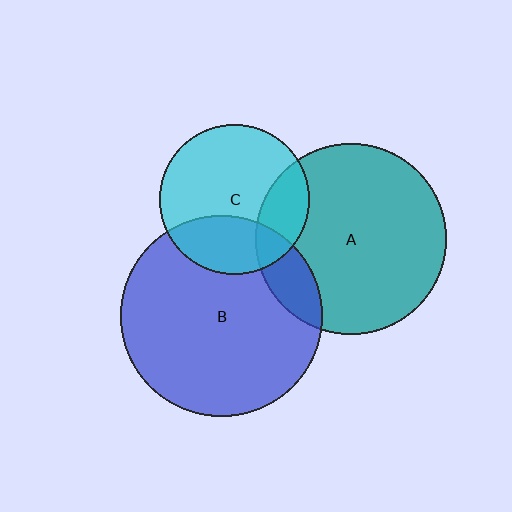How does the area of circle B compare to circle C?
Approximately 1.8 times.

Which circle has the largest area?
Circle B (blue).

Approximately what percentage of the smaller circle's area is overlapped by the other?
Approximately 15%.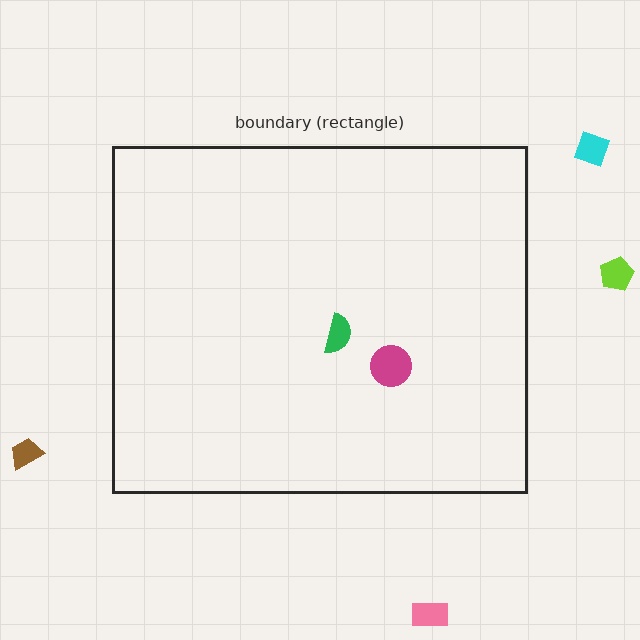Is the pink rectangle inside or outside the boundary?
Outside.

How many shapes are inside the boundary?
2 inside, 4 outside.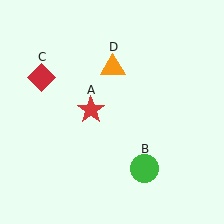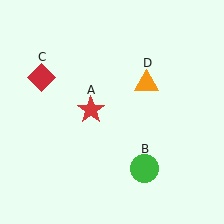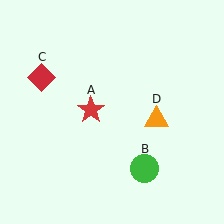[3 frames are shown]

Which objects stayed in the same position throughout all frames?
Red star (object A) and green circle (object B) and red diamond (object C) remained stationary.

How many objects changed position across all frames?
1 object changed position: orange triangle (object D).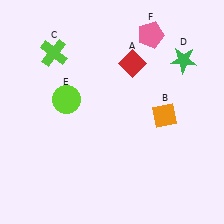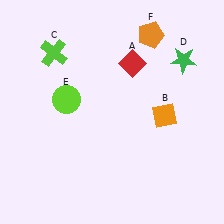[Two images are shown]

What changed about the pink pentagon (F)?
In Image 1, F is pink. In Image 2, it changed to orange.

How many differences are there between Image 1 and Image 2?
There is 1 difference between the two images.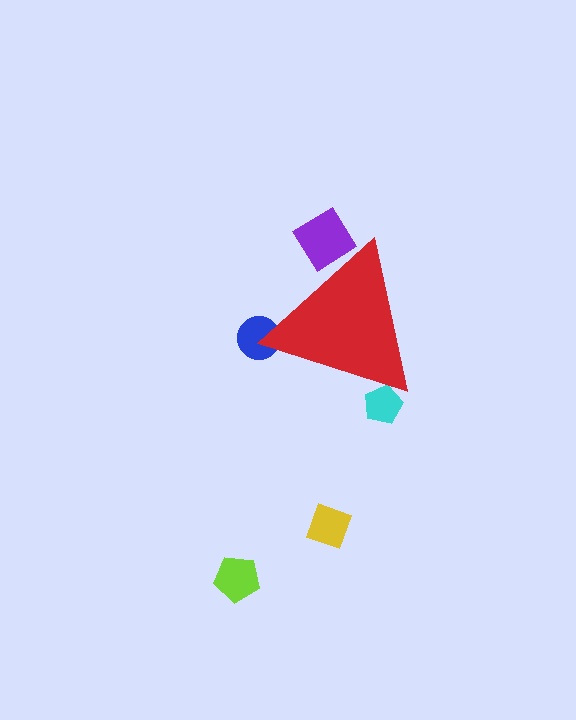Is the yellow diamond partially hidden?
No, the yellow diamond is fully visible.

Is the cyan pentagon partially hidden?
Yes, the cyan pentagon is partially hidden behind the red triangle.